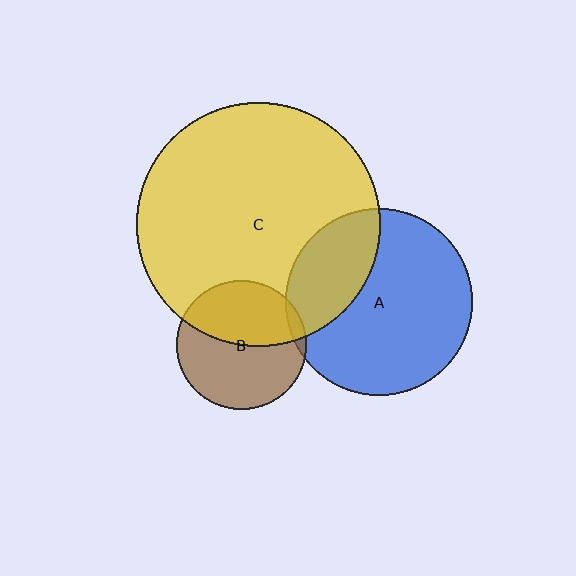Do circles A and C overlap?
Yes.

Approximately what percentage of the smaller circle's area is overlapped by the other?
Approximately 30%.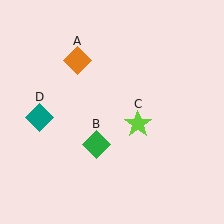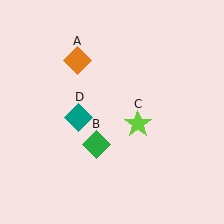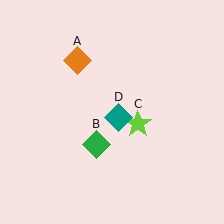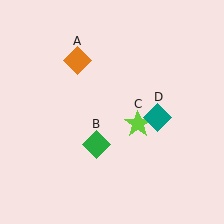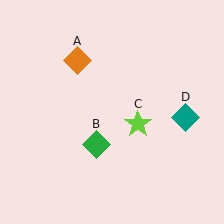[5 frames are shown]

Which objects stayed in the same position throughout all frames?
Orange diamond (object A) and green diamond (object B) and lime star (object C) remained stationary.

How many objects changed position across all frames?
1 object changed position: teal diamond (object D).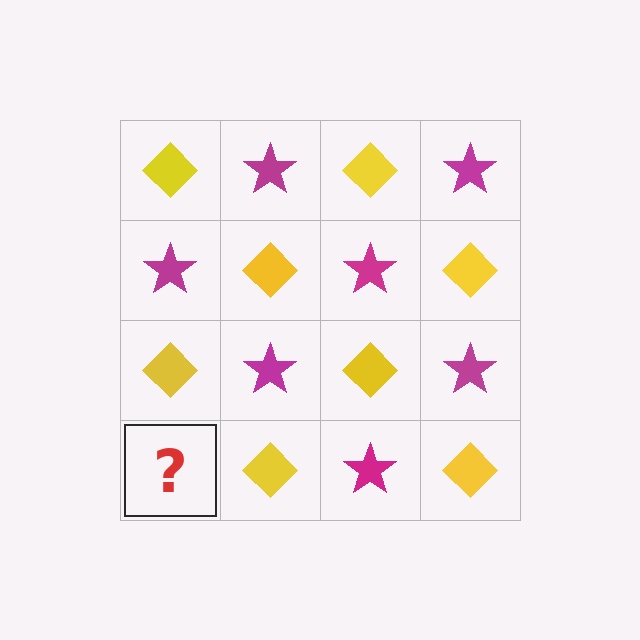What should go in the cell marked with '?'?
The missing cell should contain a magenta star.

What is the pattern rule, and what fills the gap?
The rule is that it alternates yellow diamond and magenta star in a checkerboard pattern. The gap should be filled with a magenta star.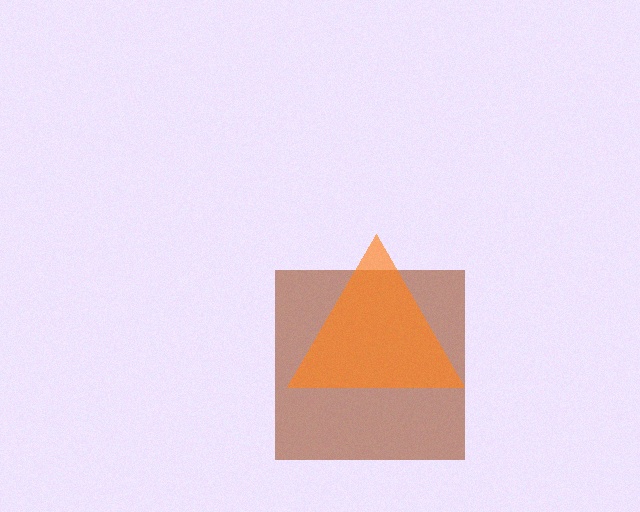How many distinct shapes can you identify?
There are 2 distinct shapes: a brown square, an orange triangle.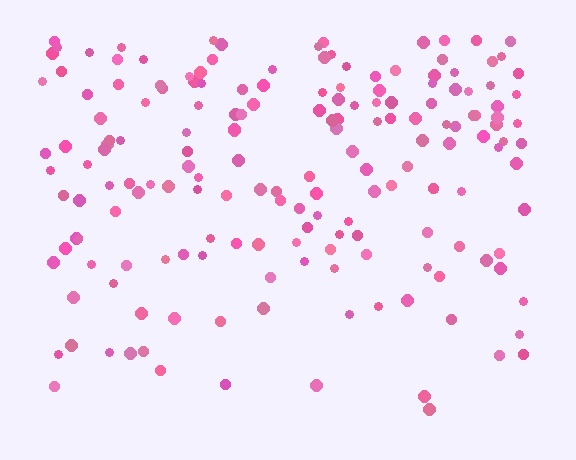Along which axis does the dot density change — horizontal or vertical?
Vertical.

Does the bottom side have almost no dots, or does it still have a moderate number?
Still a moderate number, just noticeably fewer than the top.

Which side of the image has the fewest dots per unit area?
The bottom.